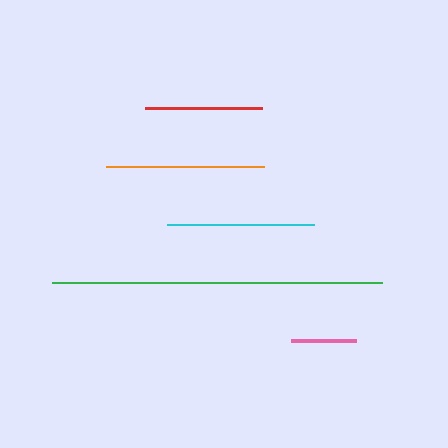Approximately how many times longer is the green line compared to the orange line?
The green line is approximately 2.1 times the length of the orange line.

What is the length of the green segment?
The green segment is approximately 331 pixels long.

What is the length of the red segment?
The red segment is approximately 118 pixels long.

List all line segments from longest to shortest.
From longest to shortest: green, orange, cyan, red, pink.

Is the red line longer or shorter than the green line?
The green line is longer than the red line.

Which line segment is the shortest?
The pink line is the shortest at approximately 65 pixels.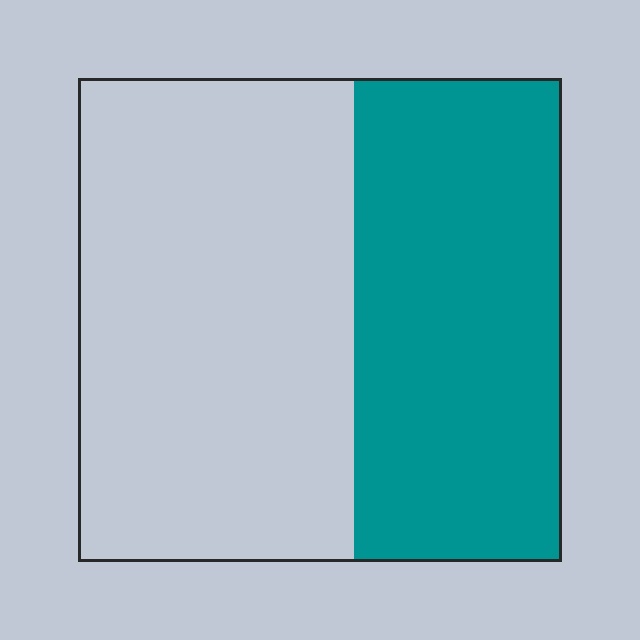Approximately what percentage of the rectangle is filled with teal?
Approximately 45%.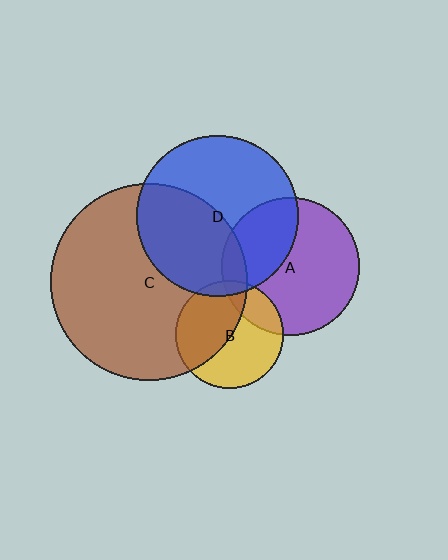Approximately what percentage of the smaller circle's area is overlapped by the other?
Approximately 45%.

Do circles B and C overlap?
Yes.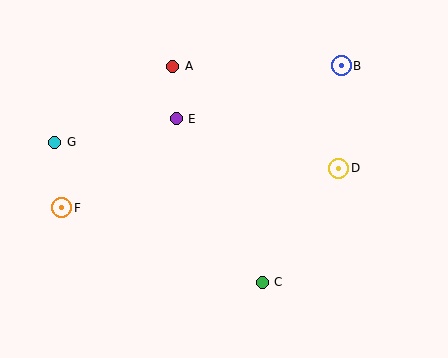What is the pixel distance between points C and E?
The distance between C and E is 185 pixels.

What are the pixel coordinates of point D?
Point D is at (339, 168).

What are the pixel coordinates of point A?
Point A is at (173, 66).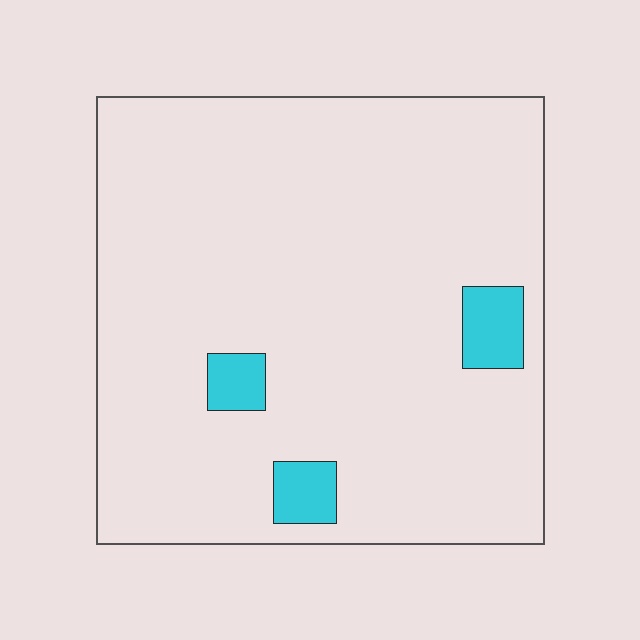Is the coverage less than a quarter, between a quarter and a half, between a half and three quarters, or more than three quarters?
Less than a quarter.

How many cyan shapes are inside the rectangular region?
3.